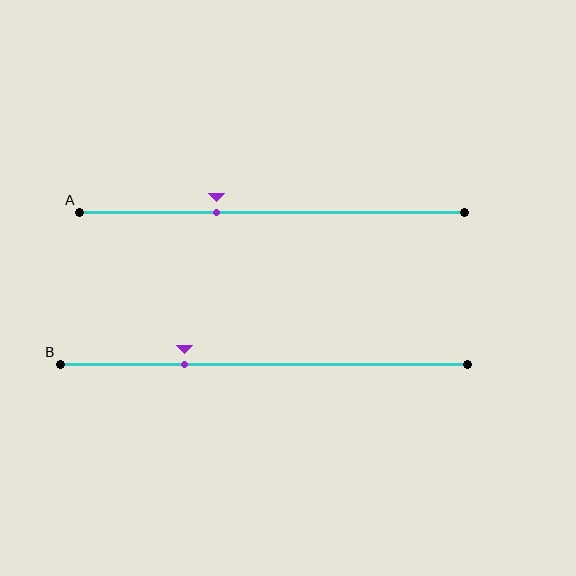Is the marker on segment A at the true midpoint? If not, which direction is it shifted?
No, the marker on segment A is shifted to the left by about 15% of the segment length.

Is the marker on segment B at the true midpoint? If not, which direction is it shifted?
No, the marker on segment B is shifted to the left by about 19% of the segment length.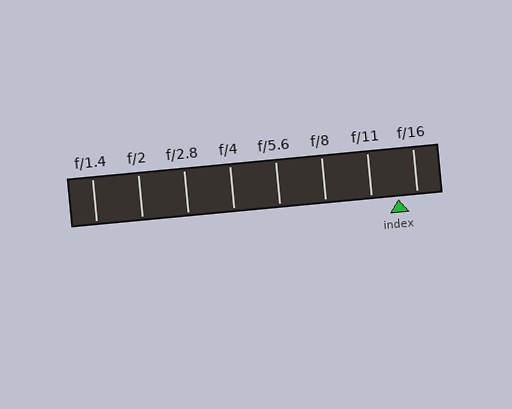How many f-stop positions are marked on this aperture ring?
There are 8 f-stop positions marked.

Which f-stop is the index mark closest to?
The index mark is closest to f/16.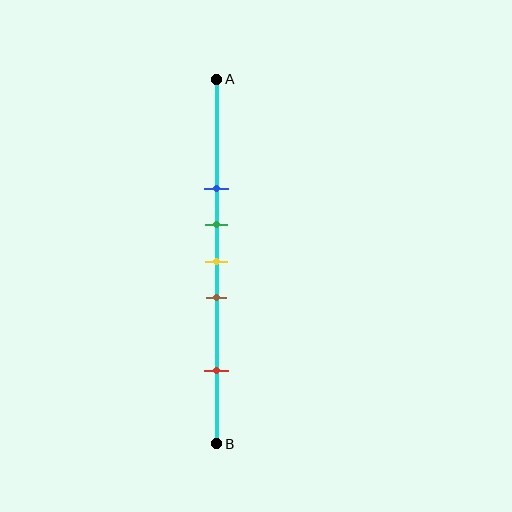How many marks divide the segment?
There are 5 marks dividing the segment.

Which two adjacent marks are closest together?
The green and yellow marks are the closest adjacent pair.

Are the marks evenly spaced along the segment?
No, the marks are not evenly spaced.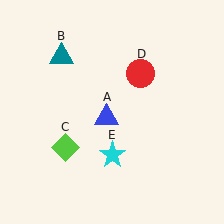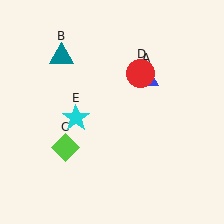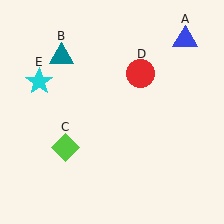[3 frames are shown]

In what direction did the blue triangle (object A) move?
The blue triangle (object A) moved up and to the right.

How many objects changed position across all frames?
2 objects changed position: blue triangle (object A), cyan star (object E).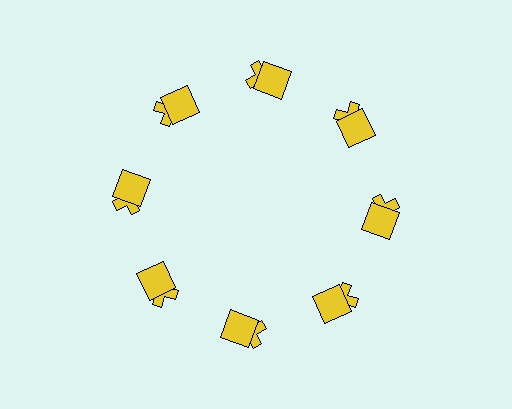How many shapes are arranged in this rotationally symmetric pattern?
There are 16 shapes, arranged in 8 groups of 2.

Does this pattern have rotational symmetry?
Yes, this pattern has 8-fold rotational symmetry. It looks the same after rotating 45 degrees around the center.